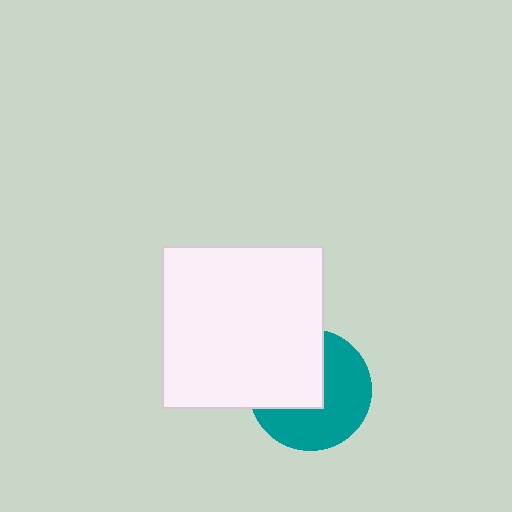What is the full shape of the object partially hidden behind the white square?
The partially hidden object is a teal circle.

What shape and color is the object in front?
The object in front is a white square.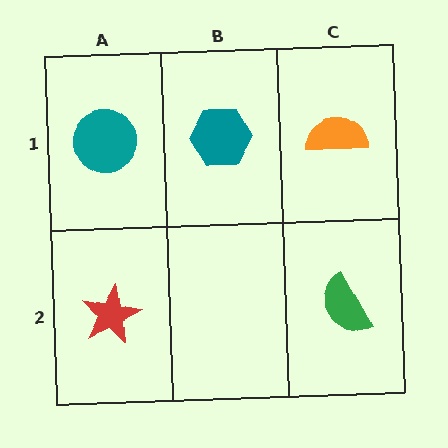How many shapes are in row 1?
3 shapes.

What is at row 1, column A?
A teal circle.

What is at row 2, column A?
A red star.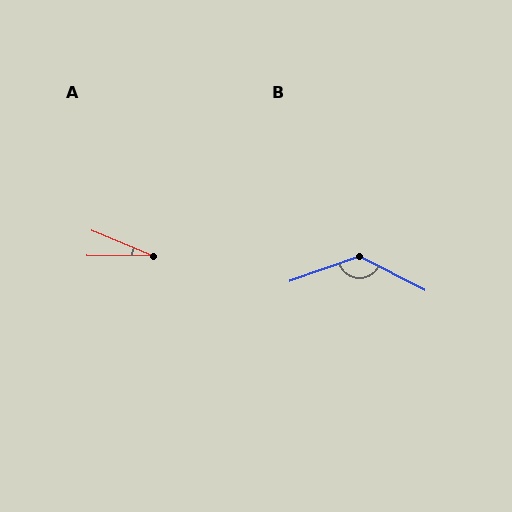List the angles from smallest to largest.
A (22°), B (133°).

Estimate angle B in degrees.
Approximately 133 degrees.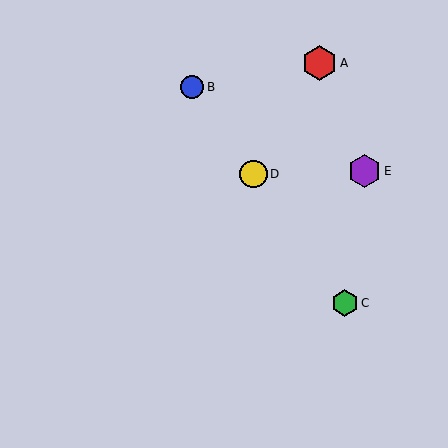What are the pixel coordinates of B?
Object B is at (192, 87).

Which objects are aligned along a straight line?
Objects B, C, D are aligned along a straight line.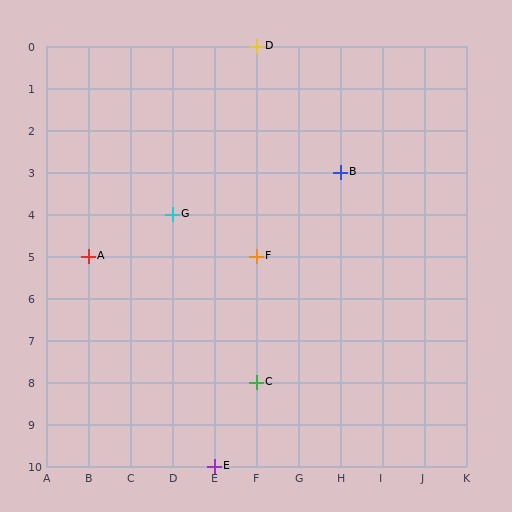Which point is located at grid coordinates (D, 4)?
Point G is at (D, 4).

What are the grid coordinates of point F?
Point F is at grid coordinates (F, 5).